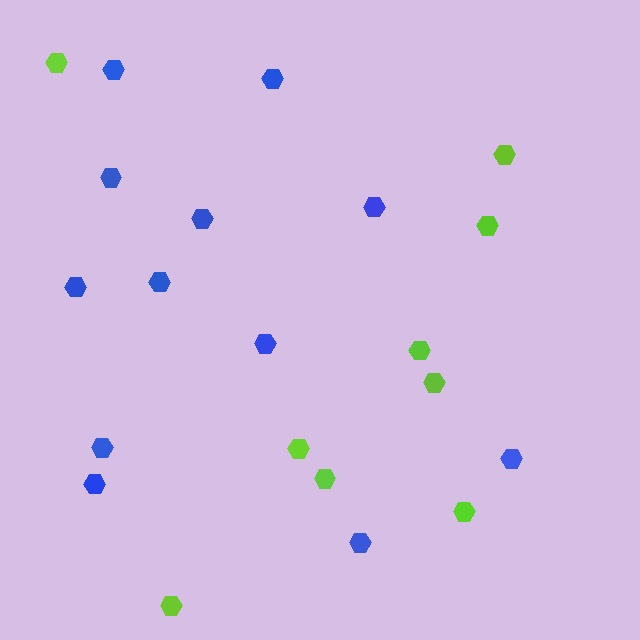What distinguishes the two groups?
There are 2 groups: one group of lime hexagons (9) and one group of blue hexagons (12).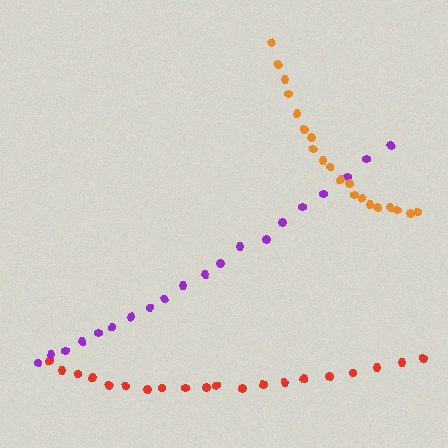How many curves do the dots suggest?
There are 3 distinct paths.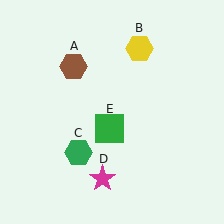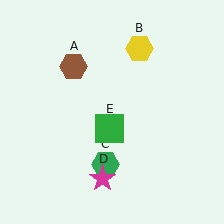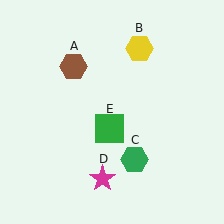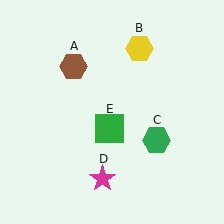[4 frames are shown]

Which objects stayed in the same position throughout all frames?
Brown hexagon (object A) and yellow hexagon (object B) and magenta star (object D) and green square (object E) remained stationary.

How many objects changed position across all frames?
1 object changed position: green hexagon (object C).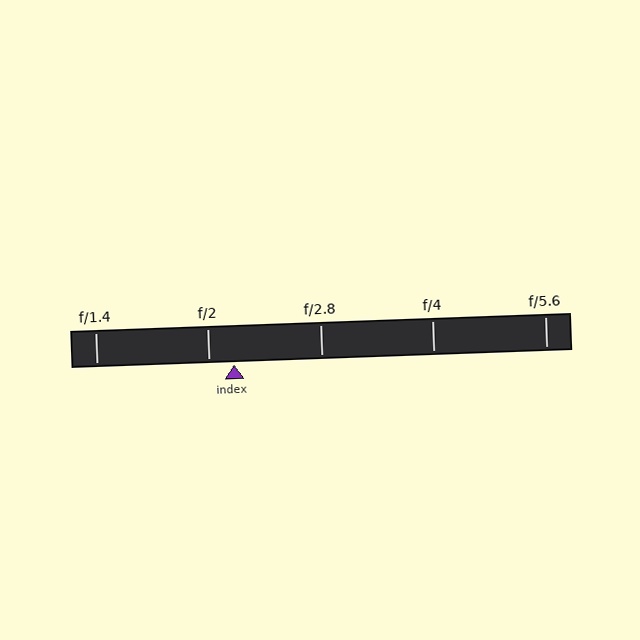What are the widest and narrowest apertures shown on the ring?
The widest aperture shown is f/1.4 and the narrowest is f/5.6.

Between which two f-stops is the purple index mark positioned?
The index mark is between f/2 and f/2.8.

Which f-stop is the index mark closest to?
The index mark is closest to f/2.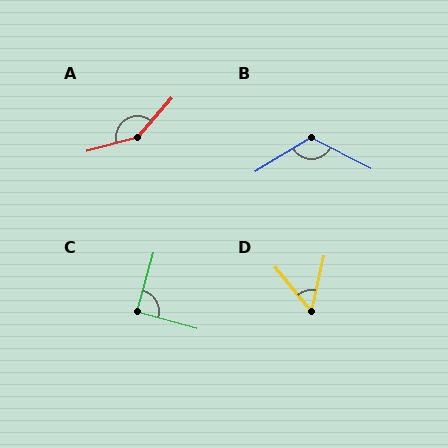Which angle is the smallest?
D, at approximately 52 degrees.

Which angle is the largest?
A, at approximately 147 degrees.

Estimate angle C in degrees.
Approximately 90 degrees.